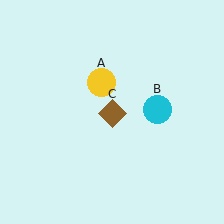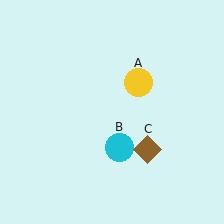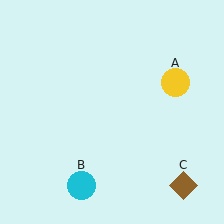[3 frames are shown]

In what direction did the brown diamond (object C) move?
The brown diamond (object C) moved down and to the right.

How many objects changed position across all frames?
3 objects changed position: yellow circle (object A), cyan circle (object B), brown diamond (object C).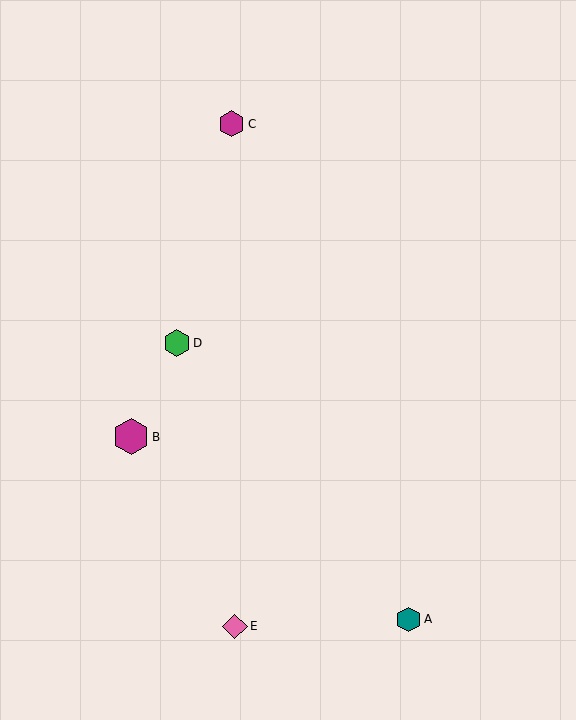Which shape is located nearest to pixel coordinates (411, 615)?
The teal hexagon (labeled A) at (408, 619) is nearest to that location.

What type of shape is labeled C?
Shape C is a magenta hexagon.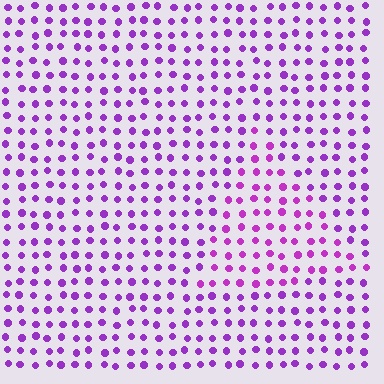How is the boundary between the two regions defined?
The boundary is defined purely by a slight shift in hue (about 17 degrees). Spacing, size, and orientation are identical on both sides.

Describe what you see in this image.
The image is filled with small purple elements in a uniform arrangement. A triangle-shaped region is visible where the elements are tinted to a slightly different hue, forming a subtle color boundary.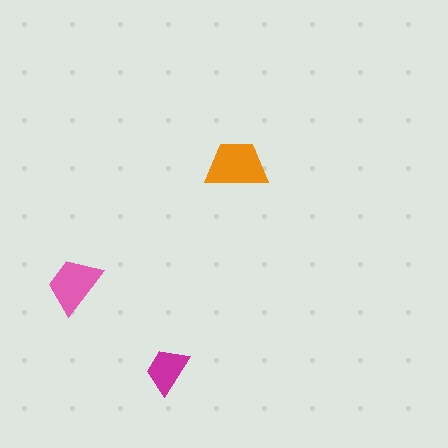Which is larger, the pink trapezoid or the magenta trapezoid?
The pink one.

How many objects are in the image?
There are 3 objects in the image.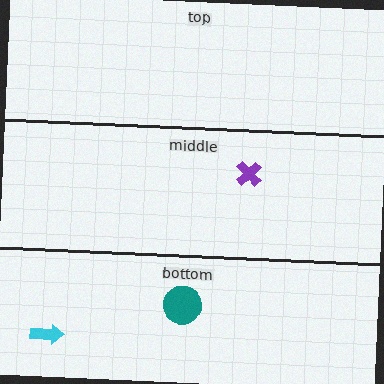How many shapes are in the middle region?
1.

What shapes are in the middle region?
The purple cross.